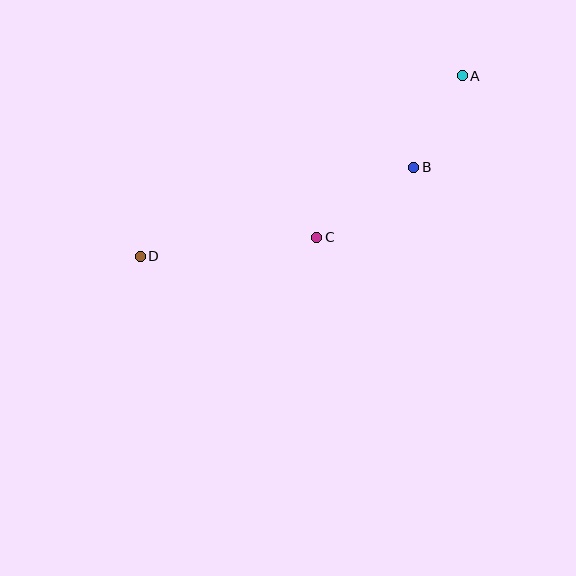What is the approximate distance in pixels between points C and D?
The distance between C and D is approximately 177 pixels.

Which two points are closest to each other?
Points A and B are closest to each other.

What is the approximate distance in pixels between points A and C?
The distance between A and C is approximately 218 pixels.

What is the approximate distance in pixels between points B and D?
The distance between B and D is approximately 288 pixels.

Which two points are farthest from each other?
Points A and D are farthest from each other.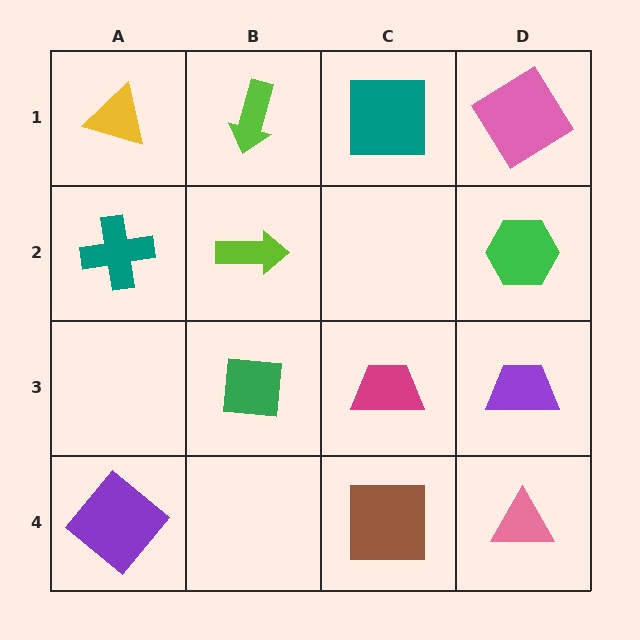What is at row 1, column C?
A teal square.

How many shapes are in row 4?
3 shapes.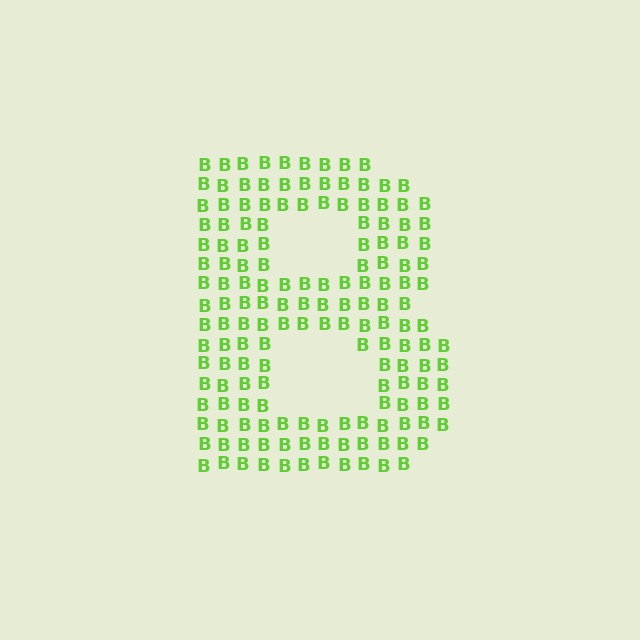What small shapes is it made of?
It is made of small letter B's.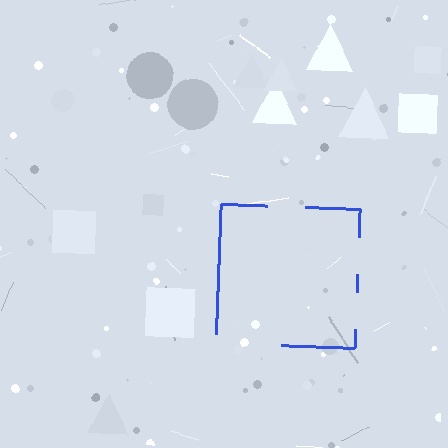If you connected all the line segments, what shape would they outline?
They would outline a square.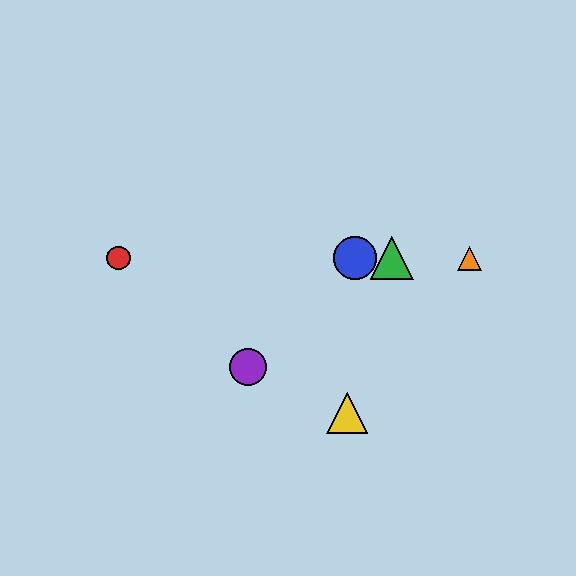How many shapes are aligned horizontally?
4 shapes (the red circle, the blue circle, the green triangle, the orange triangle) are aligned horizontally.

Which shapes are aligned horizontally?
The red circle, the blue circle, the green triangle, the orange triangle are aligned horizontally.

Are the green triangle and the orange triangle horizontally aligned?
Yes, both are at y≈258.